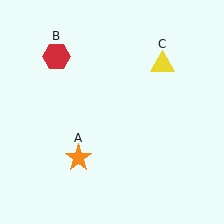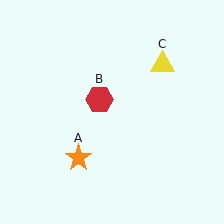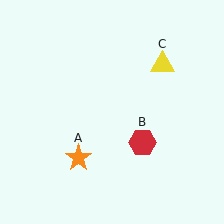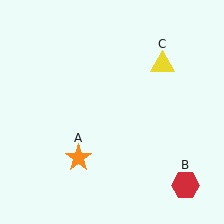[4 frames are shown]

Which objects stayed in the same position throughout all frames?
Orange star (object A) and yellow triangle (object C) remained stationary.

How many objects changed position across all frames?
1 object changed position: red hexagon (object B).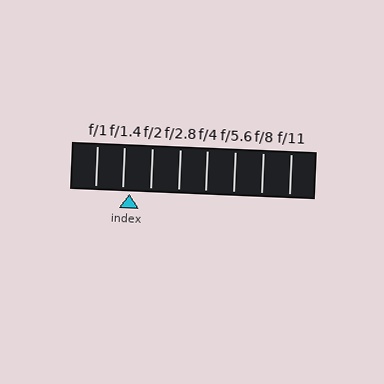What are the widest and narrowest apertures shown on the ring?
The widest aperture shown is f/1 and the narrowest is f/11.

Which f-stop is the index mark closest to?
The index mark is closest to f/1.4.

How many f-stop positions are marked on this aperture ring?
There are 8 f-stop positions marked.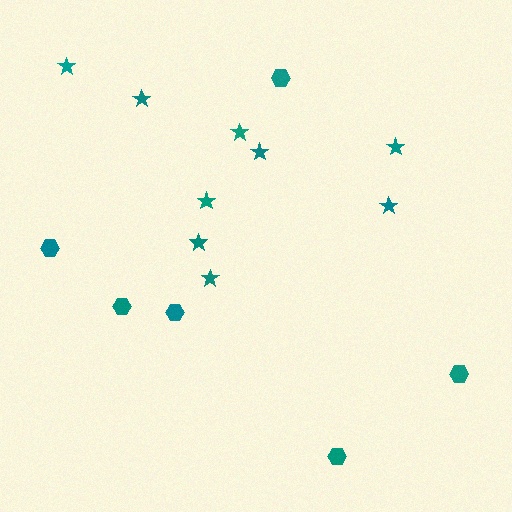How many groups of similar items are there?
There are 2 groups: one group of hexagons (6) and one group of stars (9).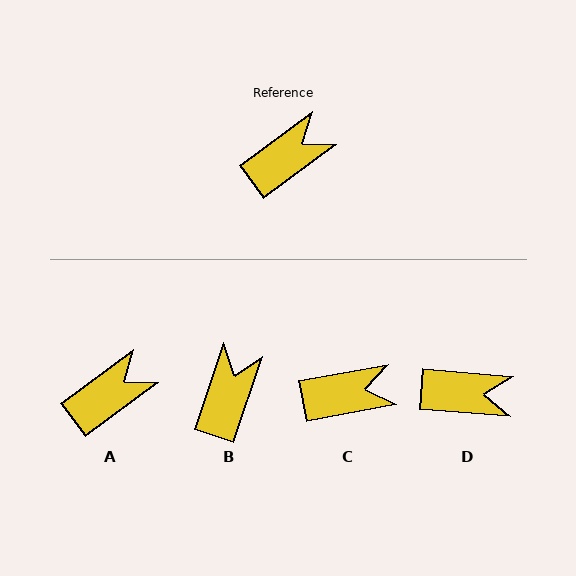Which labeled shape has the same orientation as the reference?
A.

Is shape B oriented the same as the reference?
No, it is off by about 35 degrees.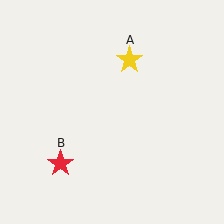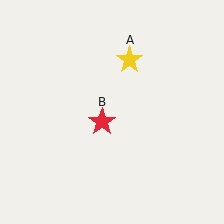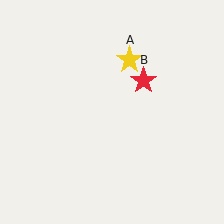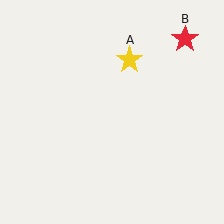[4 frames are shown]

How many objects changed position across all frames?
1 object changed position: red star (object B).